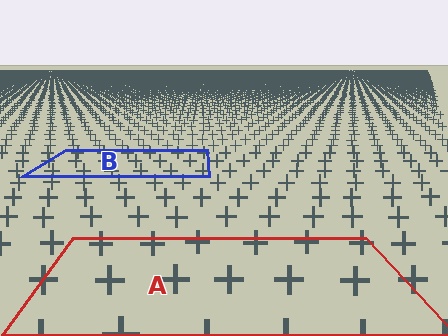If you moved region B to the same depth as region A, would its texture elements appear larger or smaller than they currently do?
They would appear larger. At a closer depth, the same texture elements are projected at a bigger on-screen size.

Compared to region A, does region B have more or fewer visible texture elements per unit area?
Region B has more texture elements per unit area — they are packed more densely because it is farther away.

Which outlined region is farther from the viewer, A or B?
Region B is farther from the viewer — the texture elements inside it appear smaller and more densely packed.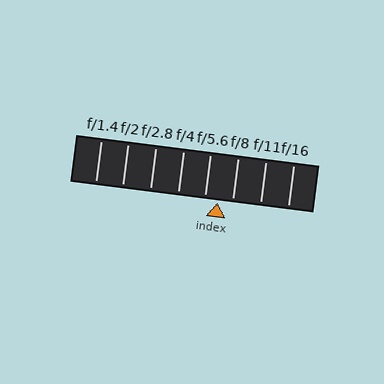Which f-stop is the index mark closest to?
The index mark is closest to f/5.6.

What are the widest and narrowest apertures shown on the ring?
The widest aperture shown is f/1.4 and the narrowest is f/16.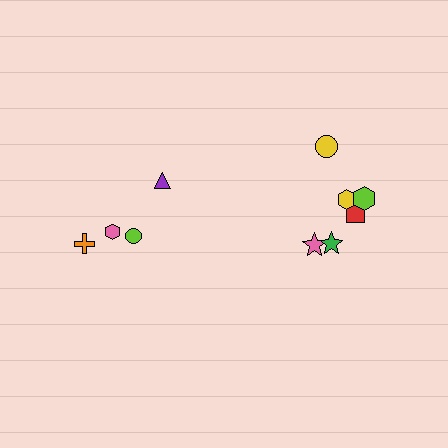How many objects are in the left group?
There are 4 objects.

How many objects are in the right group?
There are 6 objects.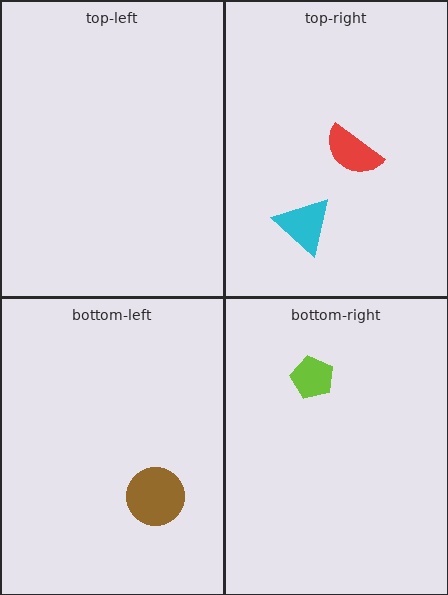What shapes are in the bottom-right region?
The lime pentagon.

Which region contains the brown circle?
The bottom-left region.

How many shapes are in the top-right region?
2.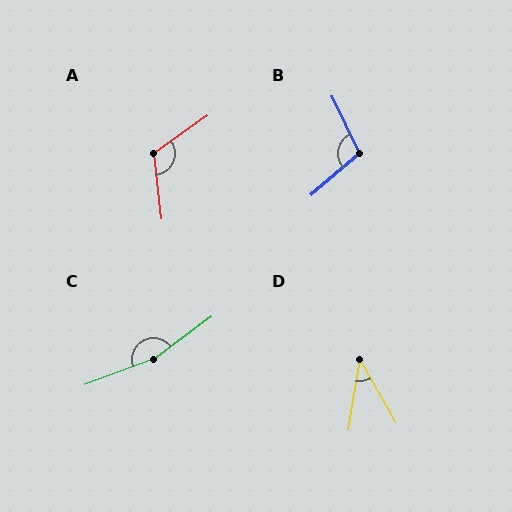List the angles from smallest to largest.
D (39°), B (105°), A (119°), C (163°).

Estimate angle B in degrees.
Approximately 105 degrees.